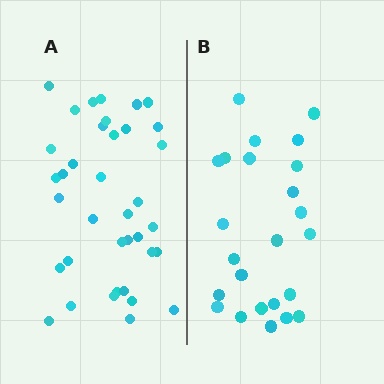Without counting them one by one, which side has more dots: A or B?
Region A (the left region) has more dots.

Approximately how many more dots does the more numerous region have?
Region A has approximately 15 more dots than region B.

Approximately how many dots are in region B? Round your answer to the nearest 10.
About 20 dots. (The exact count is 24, which rounds to 20.)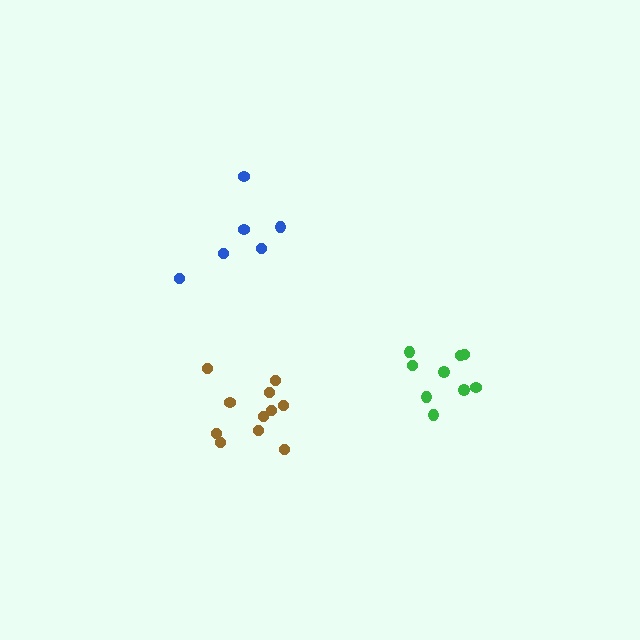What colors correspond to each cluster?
The clusters are colored: green, blue, brown.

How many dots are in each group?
Group 1: 9 dots, Group 2: 6 dots, Group 3: 11 dots (26 total).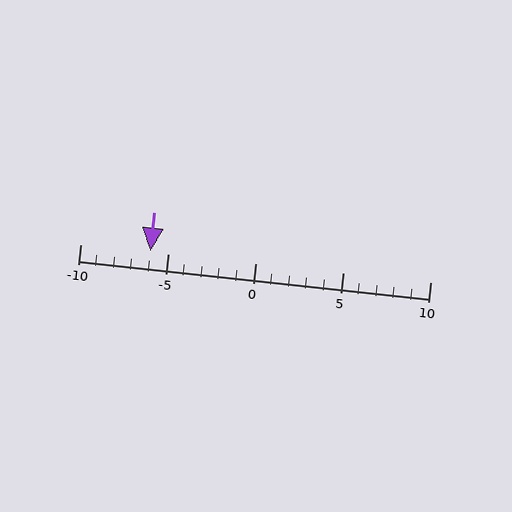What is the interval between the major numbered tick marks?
The major tick marks are spaced 5 units apart.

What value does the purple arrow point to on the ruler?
The purple arrow points to approximately -6.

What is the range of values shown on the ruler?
The ruler shows values from -10 to 10.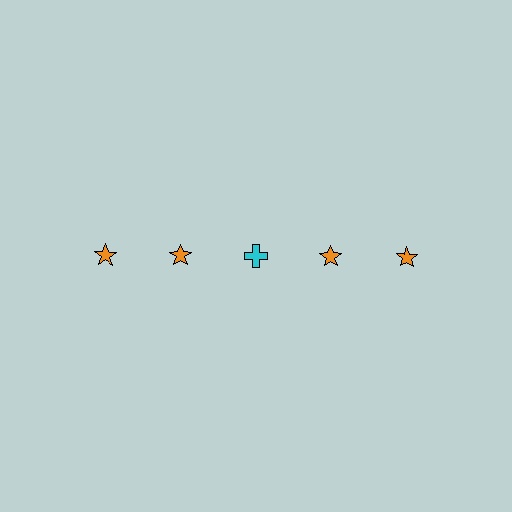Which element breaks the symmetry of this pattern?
The cyan cross in the top row, center column breaks the symmetry. All other shapes are orange stars.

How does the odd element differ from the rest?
It differs in both color (cyan instead of orange) and shape (cross instead of star).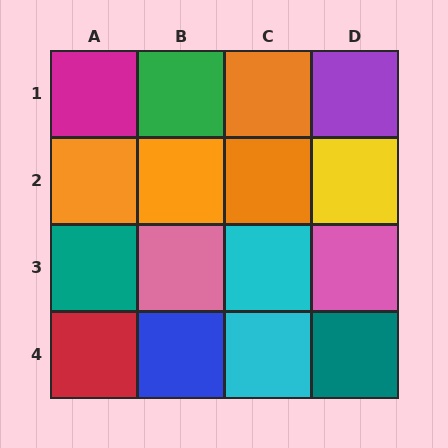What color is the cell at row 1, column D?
Purple.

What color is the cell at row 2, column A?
Orange.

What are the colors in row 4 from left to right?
Red, blue, cyan, teal.